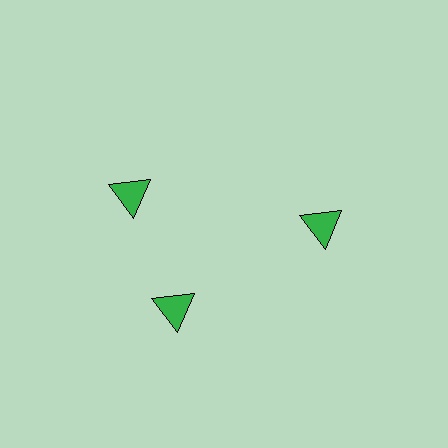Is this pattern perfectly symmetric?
No. The 3 green triangles are arranged in a ring, but one element near the 11 o'clock position is rotated out of alignment along the ring, breaking the 3-fold rotational symmetry.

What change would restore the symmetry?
The symmetry would be restored by rotating it back into even spacing with its neighbors so that all 3 triangles sit at equal angles and equal distance from the center.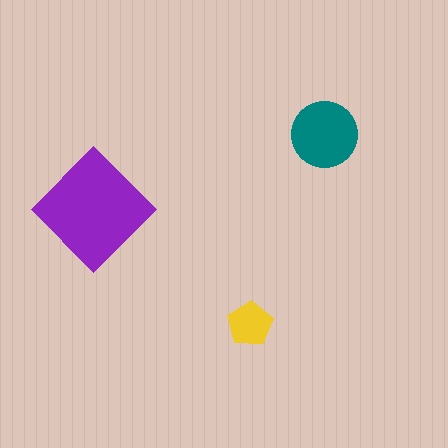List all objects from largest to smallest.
The purple diamond, the teal circle, the yellow pentagon.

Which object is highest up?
The teal circle is topmost.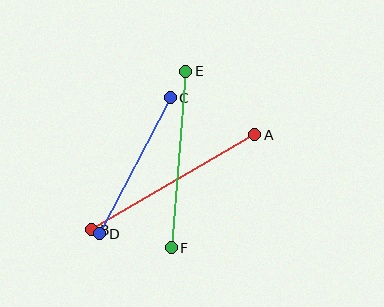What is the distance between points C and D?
The distance is approximately 153 pixels.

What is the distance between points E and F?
The distance is approximately 177 pixels.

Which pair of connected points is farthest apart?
Points A and B are farthest apart.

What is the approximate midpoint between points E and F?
The midpoint is at approximately (178, 160) pixels.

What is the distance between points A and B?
The distance is approximately 189 pixels.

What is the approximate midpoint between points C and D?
The midpoint is at approximately (135, 166) pixels.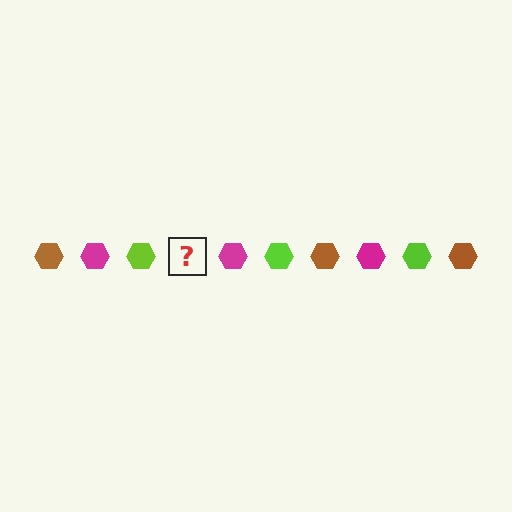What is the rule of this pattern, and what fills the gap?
The rule is that the pattern cycles through brown, magenta, lime hexagons. The gap should be filled with a brown hexagon.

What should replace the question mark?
The question mark should be replaced with a brown hexagon.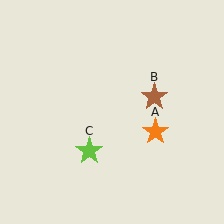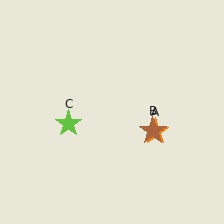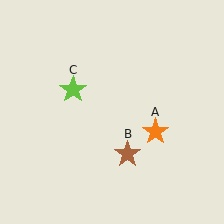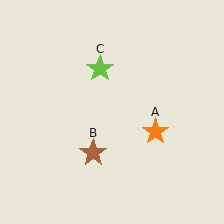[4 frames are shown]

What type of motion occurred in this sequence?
The brown star (object B), lime star (object C) rotated clockwise around the center of the scene.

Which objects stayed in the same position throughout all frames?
Orange star (object A) remained stationary.